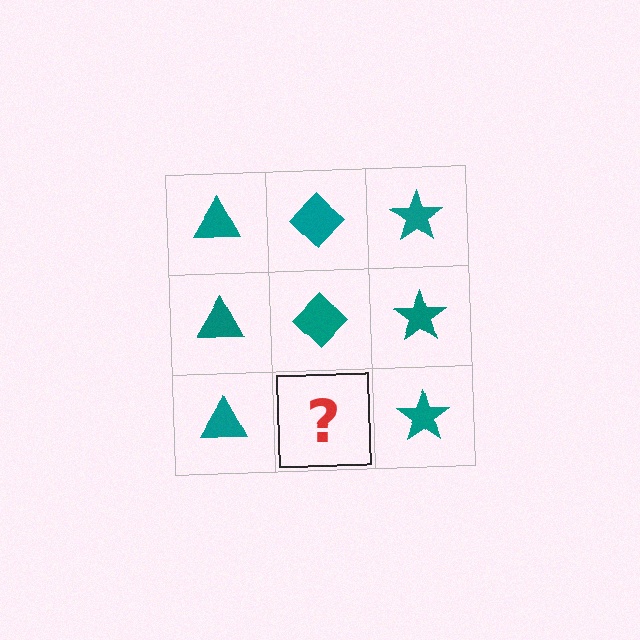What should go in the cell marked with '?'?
The missing cell should contain a teal diamond.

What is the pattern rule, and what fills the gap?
The rule is that each column has a consistent shape. The gap should be filled with a teal diamond.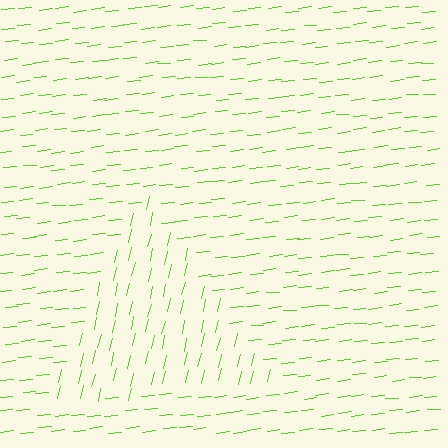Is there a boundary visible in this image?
Yes, there is a texture boundary formed by a change in line orientation.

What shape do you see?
I see a triangle.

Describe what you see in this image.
The image is filled with small lime line segments. A triangle region in the image has lines oriented differently from the surrounding lines, creating a visible texture boundary.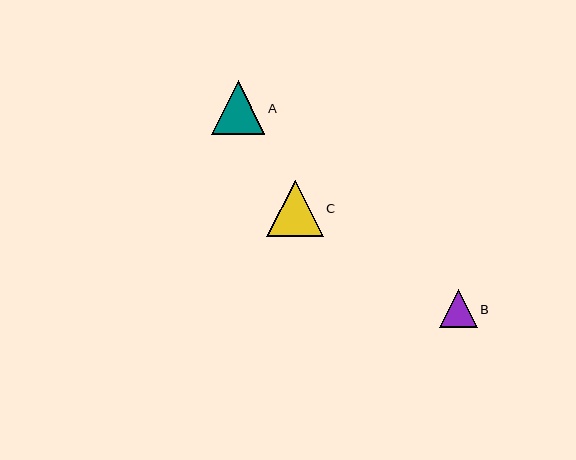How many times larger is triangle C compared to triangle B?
Triangle C is approximately 1.5 times the size of triangle B.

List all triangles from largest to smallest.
From largest to smallest: C, A, B.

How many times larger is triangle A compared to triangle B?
Triangle A is approximately 1.4 times the size of triangle B.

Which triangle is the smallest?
Triangle B is the smallest with a size of approximately 38 pixels.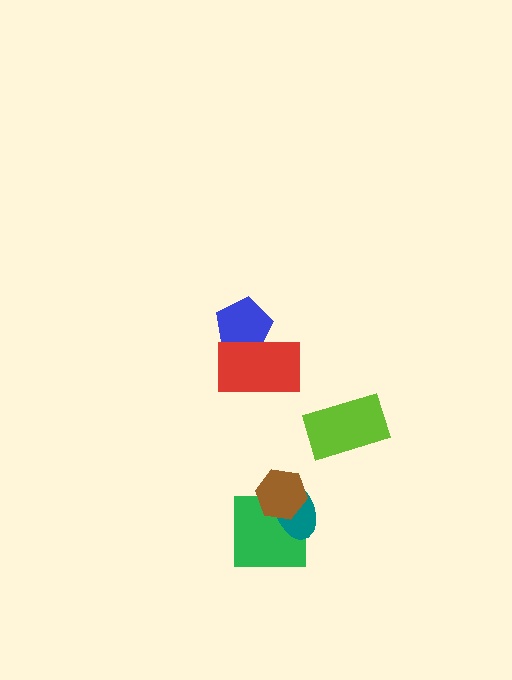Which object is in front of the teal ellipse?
The brown hexagon is in front of the teal ellipse.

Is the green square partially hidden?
Yes, it is partially covered by another shape.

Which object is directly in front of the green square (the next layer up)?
The teal ellipse is directly in front of the green square.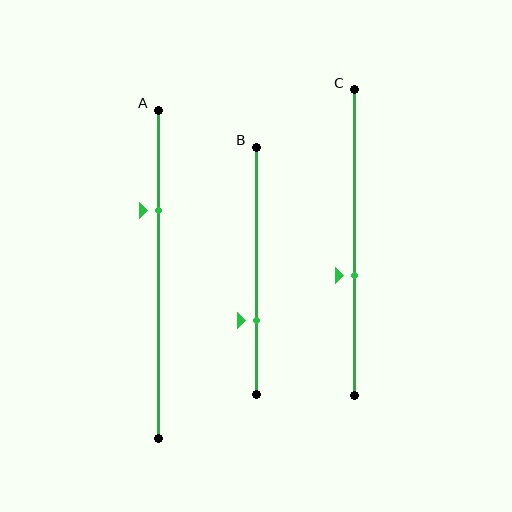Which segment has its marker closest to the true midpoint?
Segment C has its marker closest to the true midpoint.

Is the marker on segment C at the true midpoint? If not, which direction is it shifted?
No, the marker on segment C is shifted downward by about 11% of the segment length.